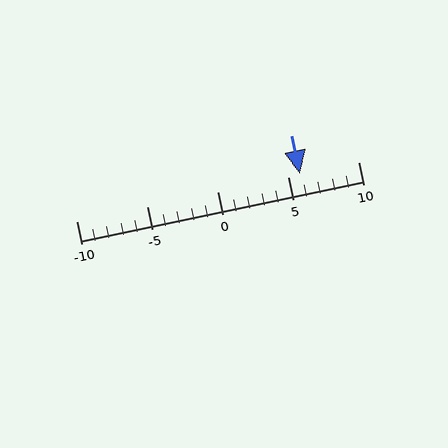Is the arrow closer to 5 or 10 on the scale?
The arrow is closer to 5.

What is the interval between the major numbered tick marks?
The major tick marks are spaced 5 units apart.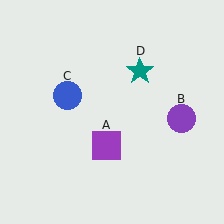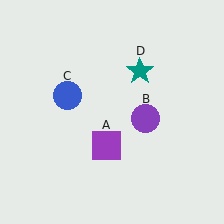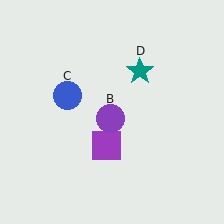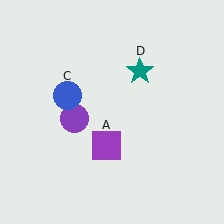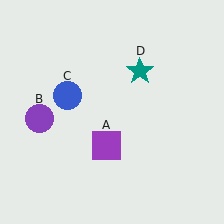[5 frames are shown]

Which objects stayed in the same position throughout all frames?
Purple square (object A) and blue circle (object C) and teal star (object D) remained stationary.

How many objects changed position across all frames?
1 object changed position: purple circle (object B).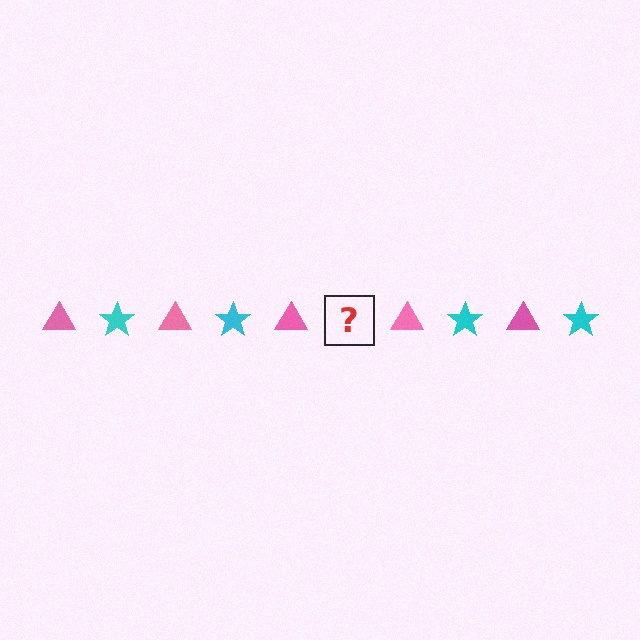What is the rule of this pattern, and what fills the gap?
The rule is that the pattern alternates between pink triangle and cyan star. The gap should be filled with a cyan star.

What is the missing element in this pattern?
The missing element is a cyan star.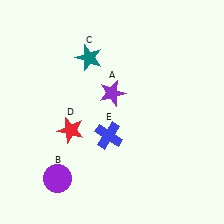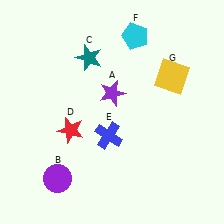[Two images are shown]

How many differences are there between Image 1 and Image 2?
There are 2 differences between the two images.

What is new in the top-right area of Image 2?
A yellow square (G) was added in the top-right area of Image 2.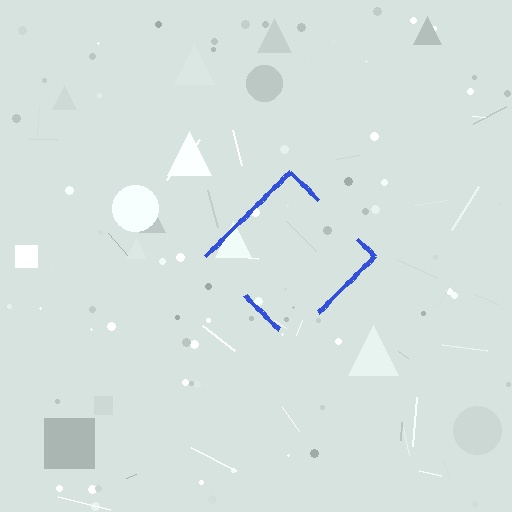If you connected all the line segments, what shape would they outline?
They would outline a diamond.